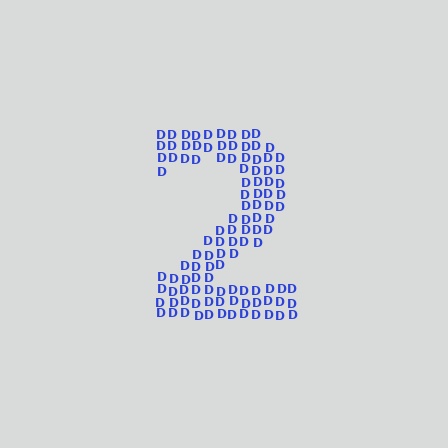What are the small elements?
The small elements are letter D's.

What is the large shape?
The large shape is the digit 2.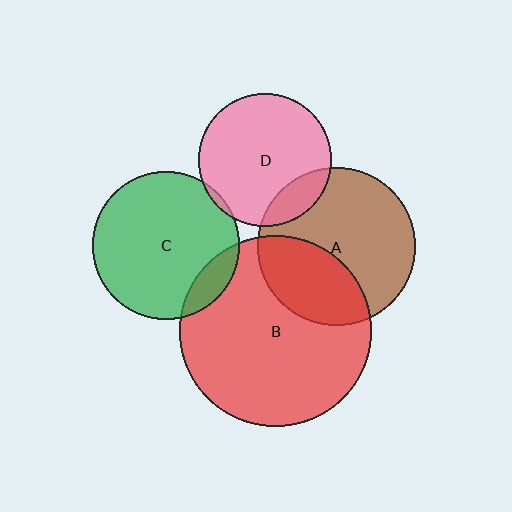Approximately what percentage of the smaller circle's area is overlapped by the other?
Approximately 35%.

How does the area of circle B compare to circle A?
Approximately 1.5 times.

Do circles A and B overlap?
Yes.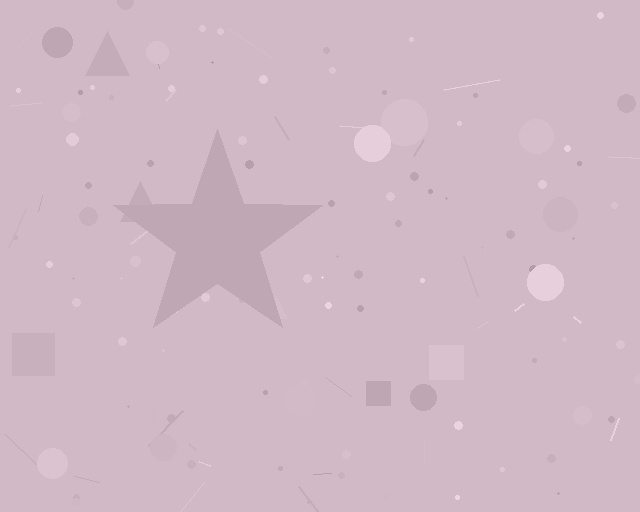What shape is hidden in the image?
A star is hidden in the image.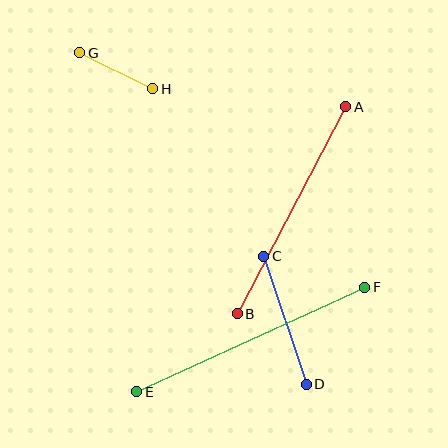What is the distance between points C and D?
The distance is approximately 135 pixels.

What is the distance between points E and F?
The distance is approximately 251 pixels.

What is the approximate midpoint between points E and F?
The midpoint is at approximately (251, 340) pixels.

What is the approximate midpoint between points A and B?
The midpoint is at approximately (291, 210) pixels.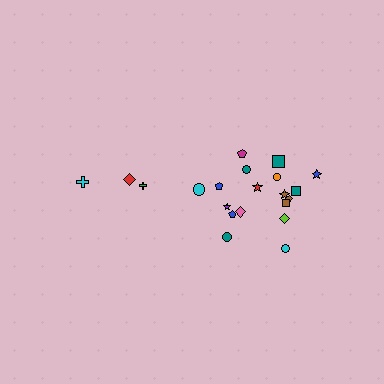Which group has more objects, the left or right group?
The right group.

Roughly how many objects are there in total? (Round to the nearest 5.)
Roughly 20 objects in total.